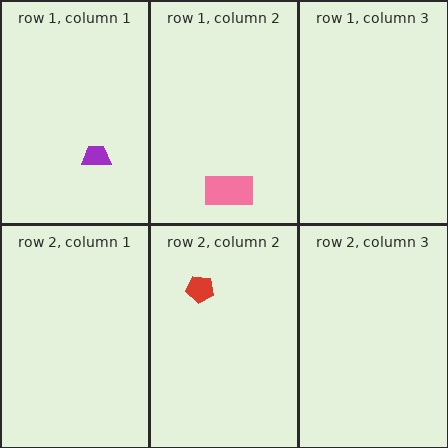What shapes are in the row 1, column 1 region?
The purple trapezoid.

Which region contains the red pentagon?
The row 2, column 2 region.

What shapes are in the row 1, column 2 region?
The pink rectangle.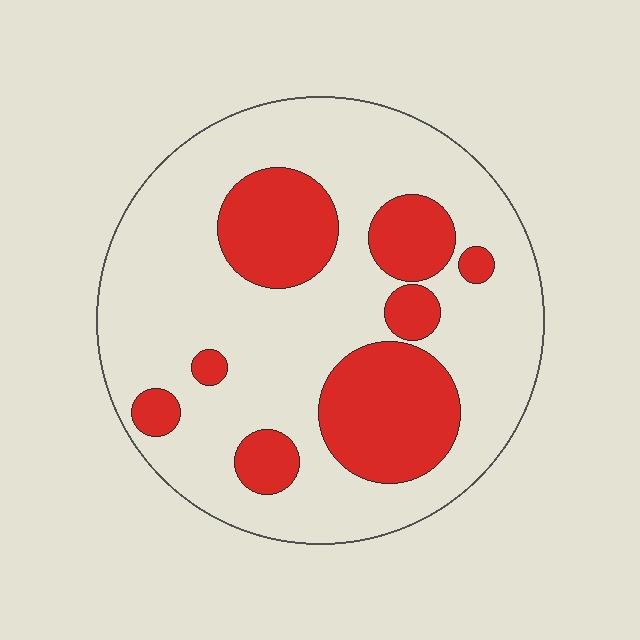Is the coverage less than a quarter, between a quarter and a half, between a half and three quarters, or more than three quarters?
Between a quarter and a half.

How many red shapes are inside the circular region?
8.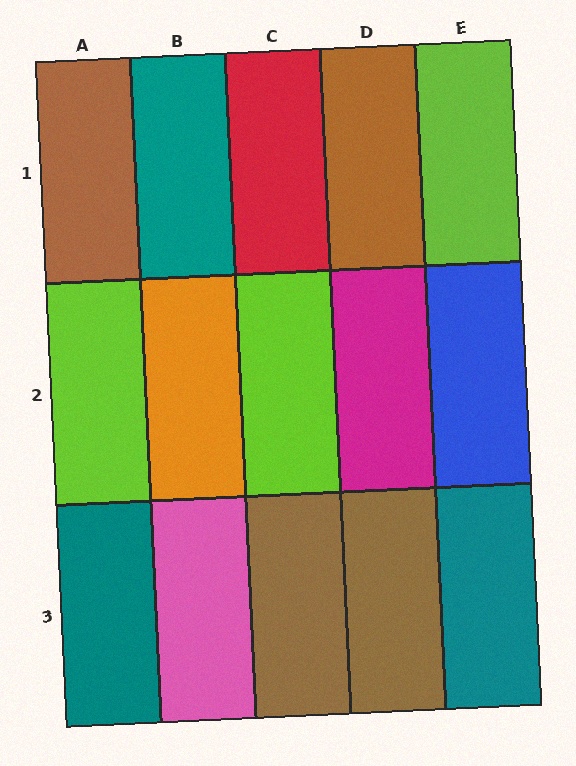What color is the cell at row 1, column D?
Brown.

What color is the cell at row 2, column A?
Lime.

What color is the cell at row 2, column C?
Lime.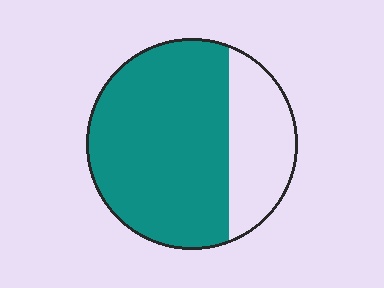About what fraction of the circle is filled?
About three quarters (3/4).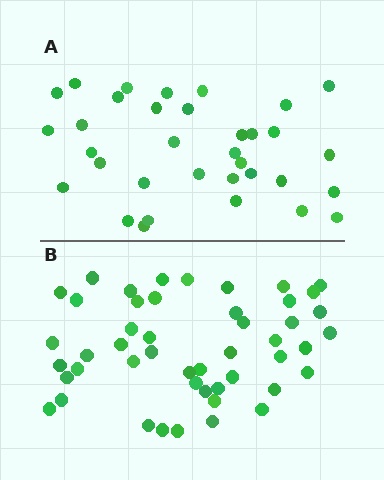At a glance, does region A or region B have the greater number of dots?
Region B (the bottom region) has more dots.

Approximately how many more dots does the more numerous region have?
Region B has approximately 15 more dots than region A.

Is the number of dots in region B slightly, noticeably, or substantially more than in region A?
Region B has noticeably more, but not dramatically so. The ratio is roughly 1.4 to 1.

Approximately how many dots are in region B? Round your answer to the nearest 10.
About 50 dots. (The exact count is 48, which rounds to 50.)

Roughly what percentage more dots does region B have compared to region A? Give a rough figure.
About 40% more.